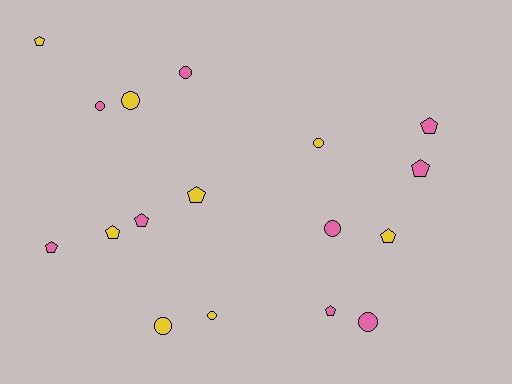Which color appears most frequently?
Pink, with 9 objects.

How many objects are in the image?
There are 17 objects.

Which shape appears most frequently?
Pentagon, with 9 objects.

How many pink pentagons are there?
There are 5 pink pentagons.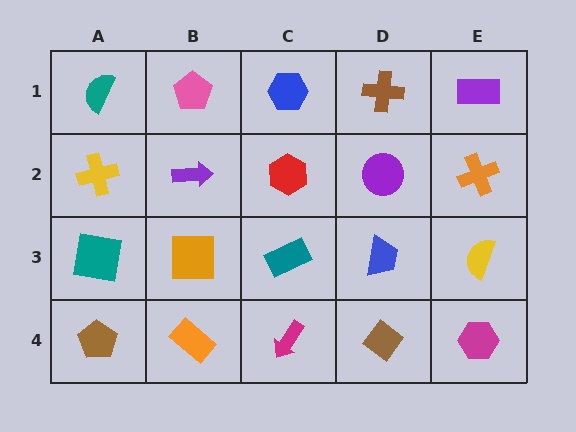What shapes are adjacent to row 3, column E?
An orange cross (row 2, column E), a magenta hexagon (row 4, column E), a blue trapezoid (row 3, column D).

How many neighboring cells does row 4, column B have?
3.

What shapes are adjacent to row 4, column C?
A teal rectangle (row 3, column C), an orange rectangle (row 4, column B), a brown diamond (row 4, column D).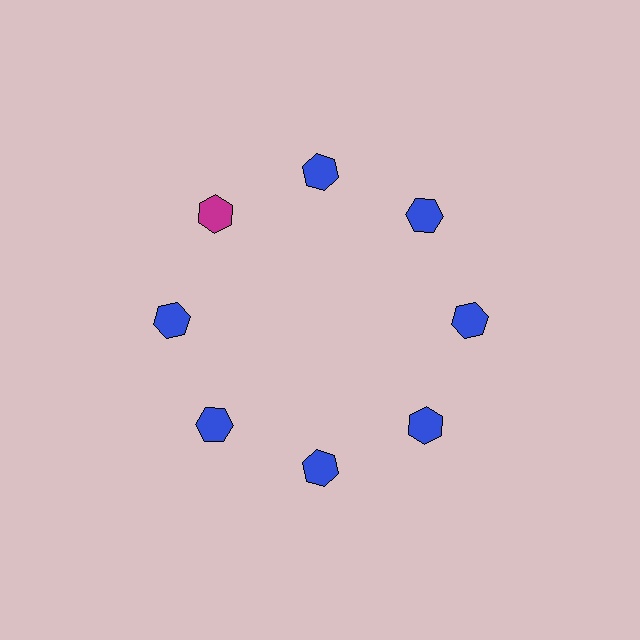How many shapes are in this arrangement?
There are 8 shapes arranged in a ring pattern.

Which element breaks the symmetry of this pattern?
The magenta hexagon at roughly the 10 o'clock position breaks the symmetry. All other shapes are blue hexagons.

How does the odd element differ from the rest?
It has a different color: magenta instead of blue.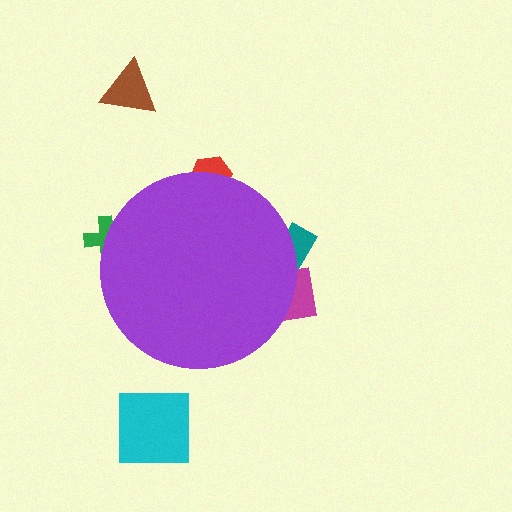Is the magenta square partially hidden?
Yes, the magenta square is partially hidden behind the purple circle.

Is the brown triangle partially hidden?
No, the brown triangle is fully visible.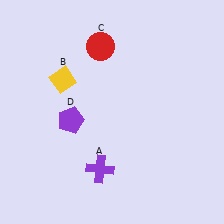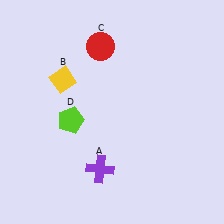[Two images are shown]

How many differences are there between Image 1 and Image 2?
There is 1 difference between the two images.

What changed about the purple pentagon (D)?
In Image 1, D is purple. In Image 2, it changed to lime.